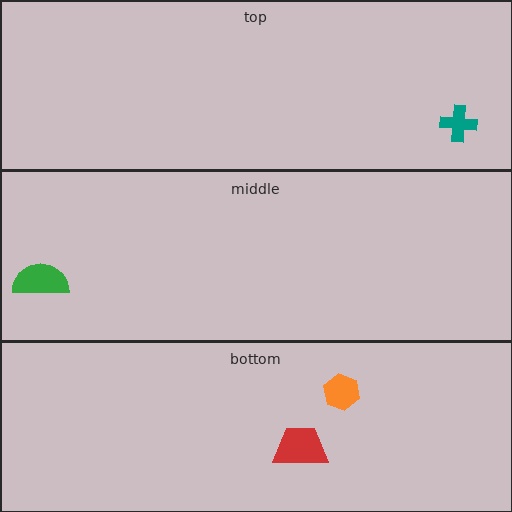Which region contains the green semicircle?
The middle region.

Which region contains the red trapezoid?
The bottom region.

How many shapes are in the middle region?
1.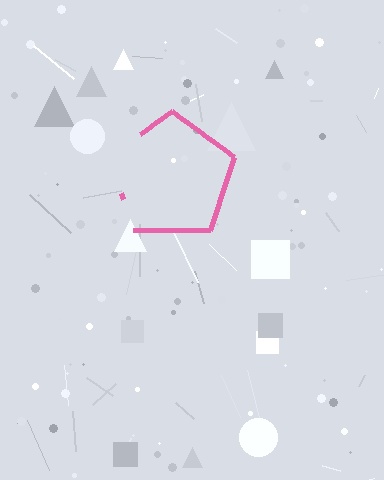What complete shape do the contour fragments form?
The contour fragments form a pentagon.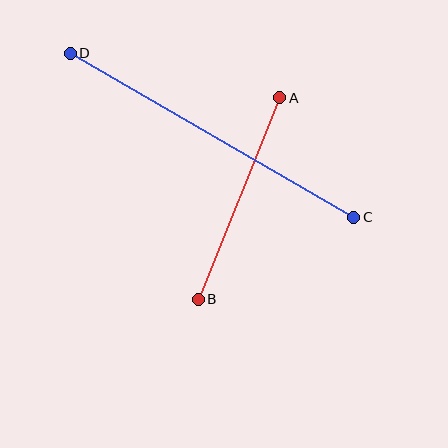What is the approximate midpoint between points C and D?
The midpoint is at approximately (212, 135) pixels.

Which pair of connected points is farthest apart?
Points C and D are farthest apart.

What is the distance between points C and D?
The distance is approximately 327 pixels.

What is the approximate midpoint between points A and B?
The midpoint is at approximately (239, 198) pixels.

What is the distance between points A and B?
The distance is approximately 217 pixels.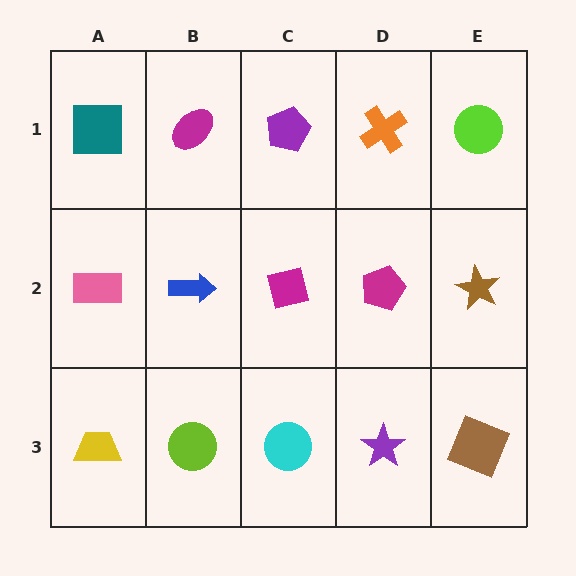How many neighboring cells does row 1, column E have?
2.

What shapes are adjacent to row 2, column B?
A magenta ellipse (row 1, column B), a lime circle (row 3, column B), a pink rectangle (row 2, column A), a magenta square (row 2, column C).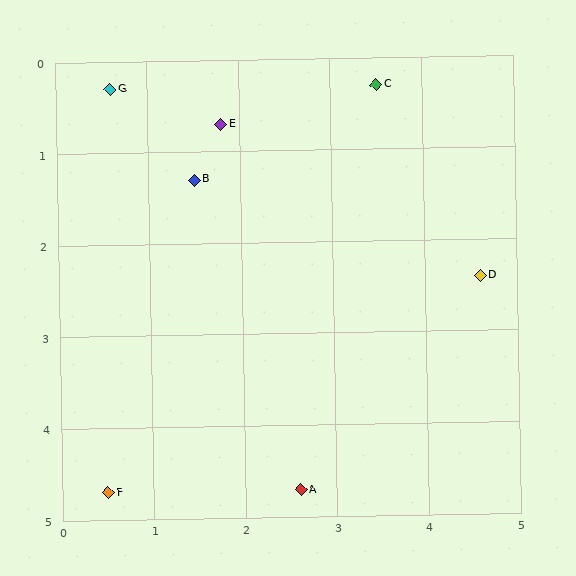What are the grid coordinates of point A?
Point A is at approximately (2.6, 4.7).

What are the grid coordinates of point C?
Point C is at approximately (3.5, 0.3).